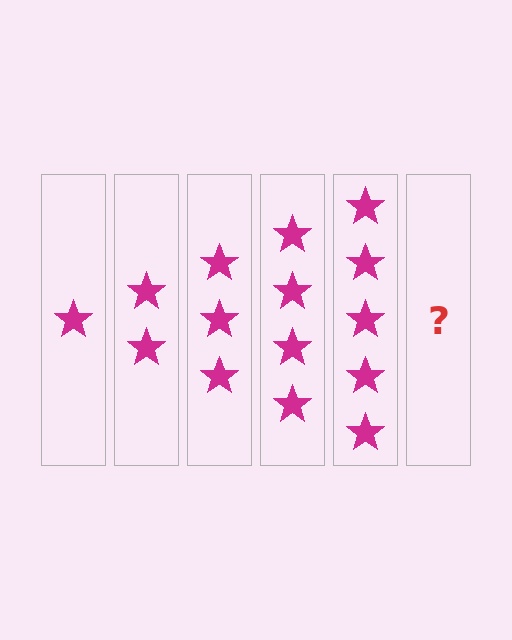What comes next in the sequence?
The next element should be 6 stars.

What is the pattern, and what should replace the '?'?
The pattern is that each step adds one more star. The '?' should be 6 stars.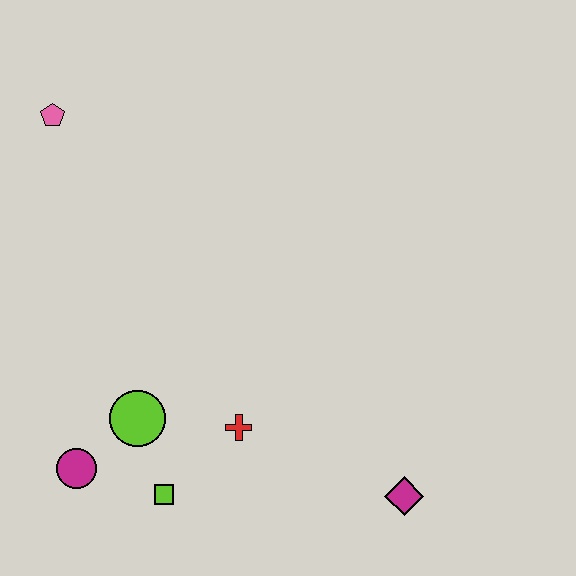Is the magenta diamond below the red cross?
Yes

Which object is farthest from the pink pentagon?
The magenta diamond is farthest from the pink pentagon.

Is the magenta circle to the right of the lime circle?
No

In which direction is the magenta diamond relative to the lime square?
The magenta diamond is to the right of the lime square.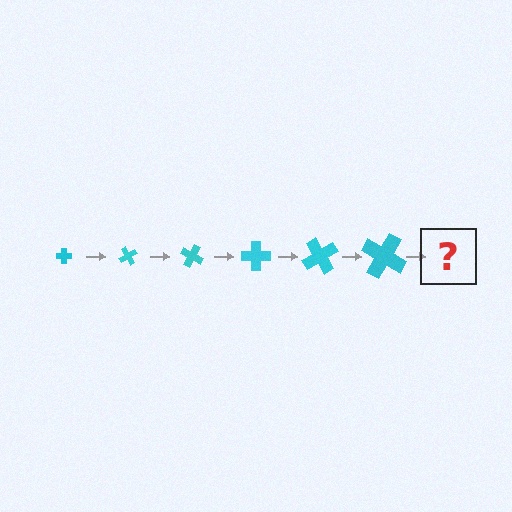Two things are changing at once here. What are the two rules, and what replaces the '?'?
The two rules are that the cross grows larger each step and it rotates 60 degrees each step. The '?' should be a cross, larger than the previous one and rotated 360 degrees from the start.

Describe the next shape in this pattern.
It should be a cross, larger than the previous one and rotated 360 degrees from the start.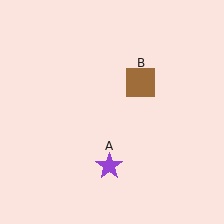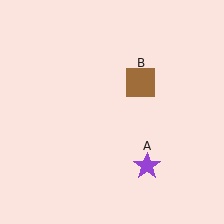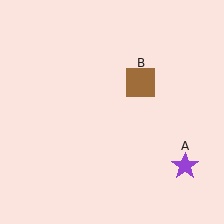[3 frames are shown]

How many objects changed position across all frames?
1 object changed position: purple star (object A).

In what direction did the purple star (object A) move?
The purple star (object A) moved right.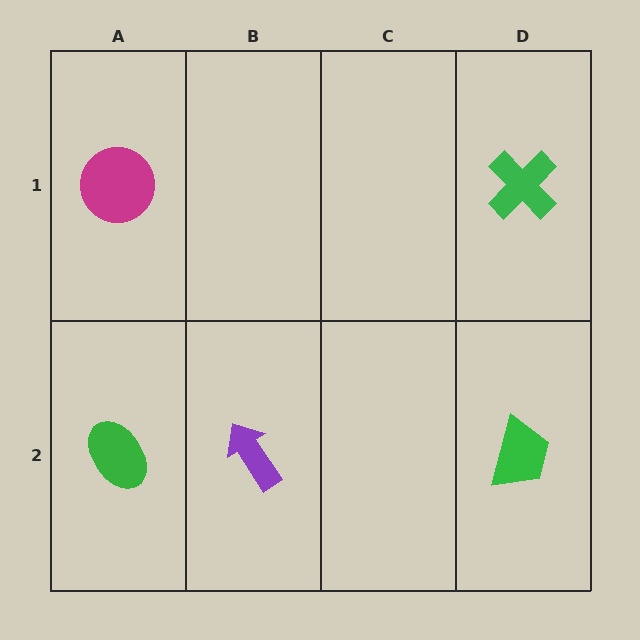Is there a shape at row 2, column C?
No, that cell is empty.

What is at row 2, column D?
A green trapezoid.